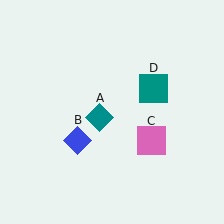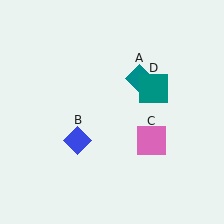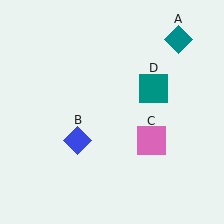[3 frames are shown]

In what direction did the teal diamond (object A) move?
The teal diamond (object A) moved up and to the right.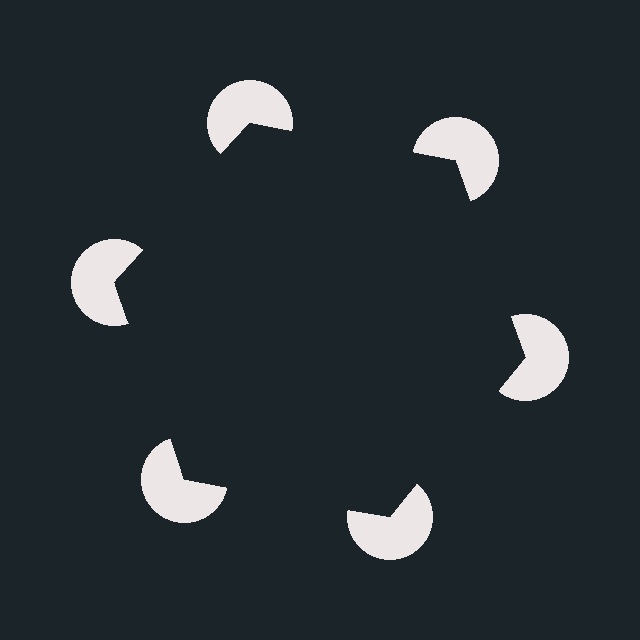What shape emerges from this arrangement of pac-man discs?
An illusory hexagon — its edges are inferred from the aligned wedge cuts in the pac-man discs, not physically drawn.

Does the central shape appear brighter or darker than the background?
It typically appears slightly darker than the background, even though no actual brightness change is drawn.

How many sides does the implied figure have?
6 sides.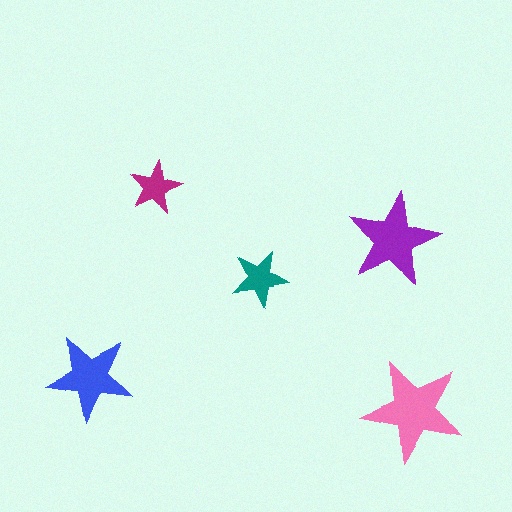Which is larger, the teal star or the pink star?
The pink one.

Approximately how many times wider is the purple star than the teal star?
About 1.5 times wider.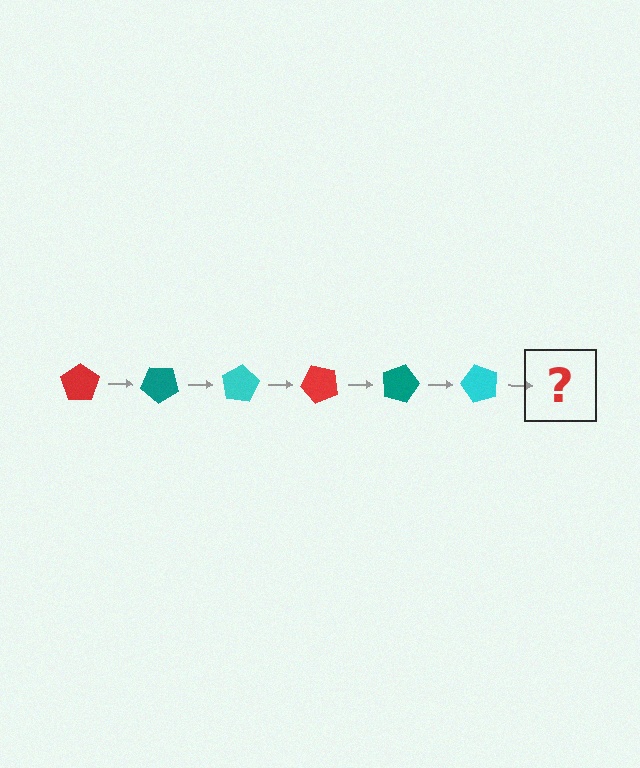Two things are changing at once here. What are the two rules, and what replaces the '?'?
The two rules are that it rotates 40 degrees each step and the color cycles through red, teal, and cyan. The '?' should be a red pentagon, rotated 240 degrees from the start.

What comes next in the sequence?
The next element should be a red pentagon, rotated 240 degrees from the start.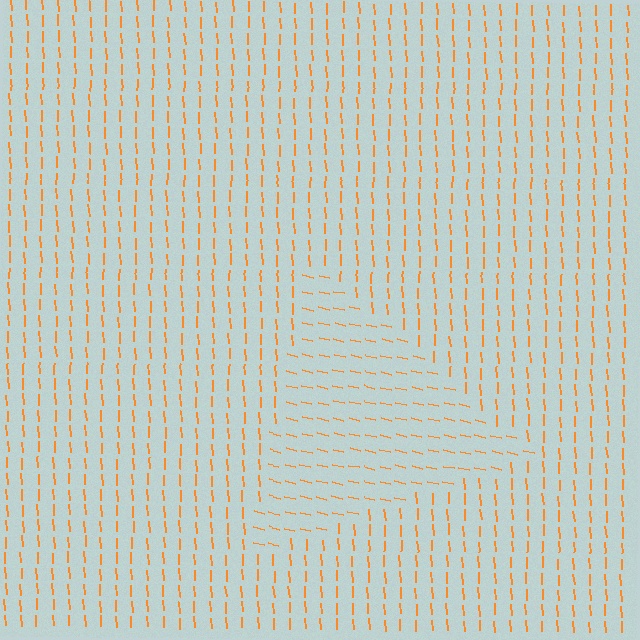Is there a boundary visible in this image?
Yes, there is a texture boundary formed by a change in line orientation.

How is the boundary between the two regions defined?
The boundary is defined purely by a change in line orientation (approximately 73 degrees difference). All lines are the same color and thickness.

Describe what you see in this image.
The image is filled with small orange line segments. A triangle region in the image has lines oriented differently from the surrounding lines, creating a visible texture boundary.